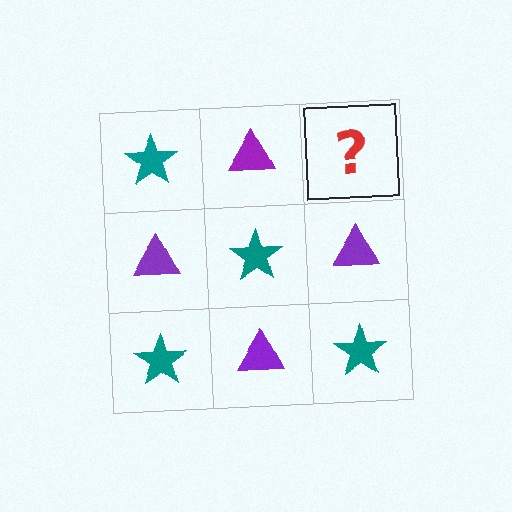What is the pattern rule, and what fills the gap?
The rule is that it alternates teal star and purple triangle in a checkerboard pattern. The gap should be filled with a teal star.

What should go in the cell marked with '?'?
The missing cell should contain a teal star.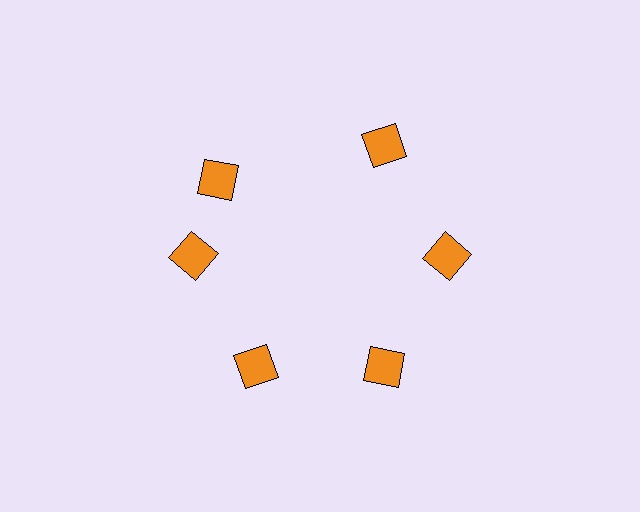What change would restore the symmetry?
The symmetry would be restored by rotating it back into even spacing with its neighbors so that all 6 diamonds sit at equal angles and equal distance from the center.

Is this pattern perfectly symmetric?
No. The 6 orange diamonds are arranged in a ring, but one element near the 11 o'clock position is rotated out of alignment along the ring, breaking the 6-fold rotational symmetry.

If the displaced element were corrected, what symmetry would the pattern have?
It would have 6-fold rotational symmetry — the pattern would map onto itself every 60 degrees.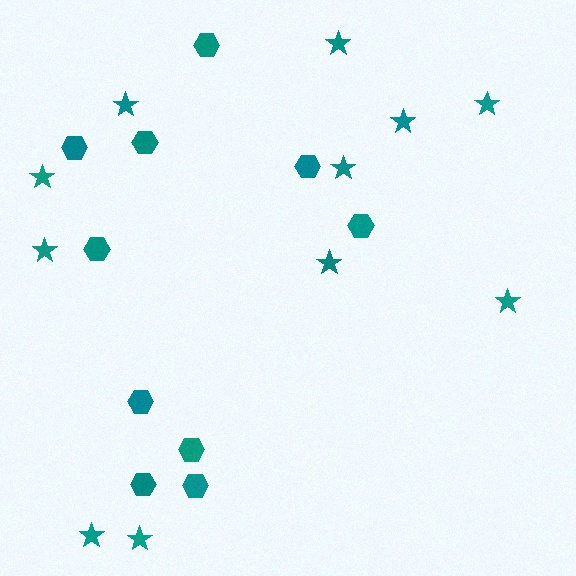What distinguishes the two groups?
There are 2 groups: one group of stars (11) and one group of hexagons (10).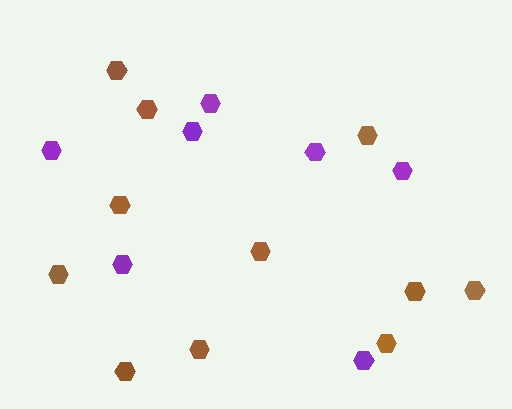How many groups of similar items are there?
There are 2 groups: one group of purple hexagons (7) and one group of brown hexagons (11).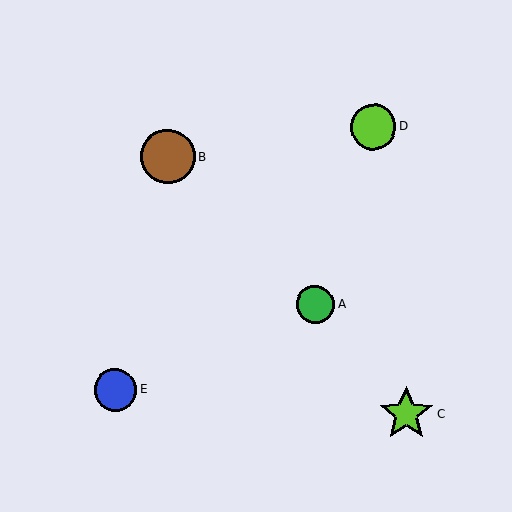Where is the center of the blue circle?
The center of the blue circle is at (115, 390).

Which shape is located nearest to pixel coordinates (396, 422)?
The lime star (labeled C) at (406, 414) is nearest to that location.